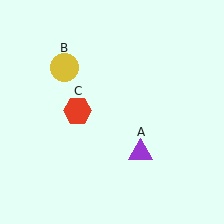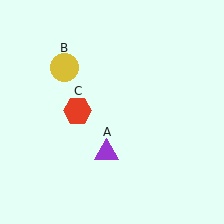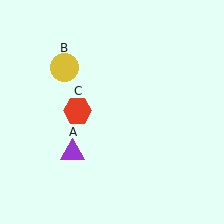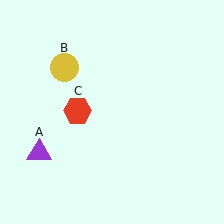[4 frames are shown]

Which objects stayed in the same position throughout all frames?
Yellow circle (object B) and red hexagon (object C) remained stationary.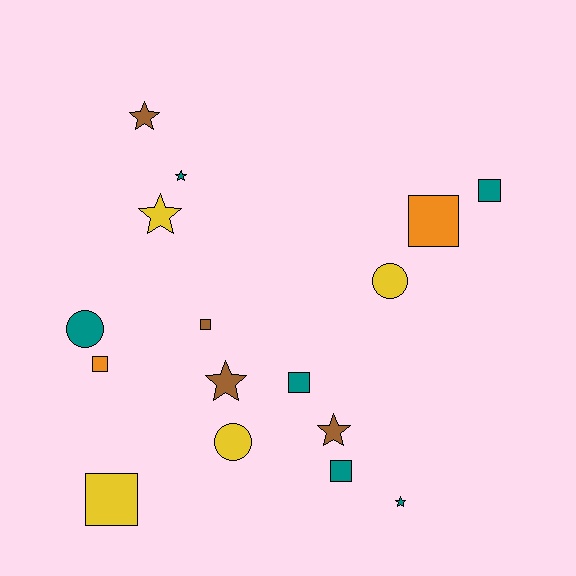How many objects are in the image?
There are 16 objects.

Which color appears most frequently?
Teal, with 6 objects.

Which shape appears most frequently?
Square, with 7 objects.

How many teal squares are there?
There are 3 teal squares.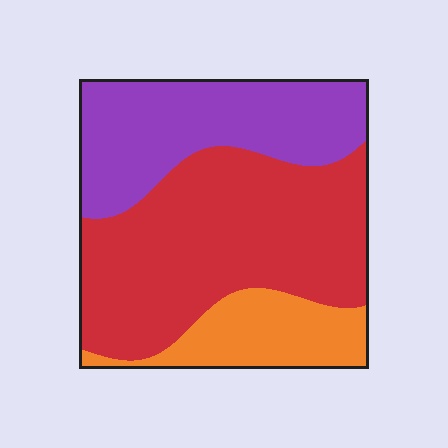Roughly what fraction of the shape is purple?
Purple covers roughly 30% of the shape.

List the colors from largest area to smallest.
From largest to smallest: red, purple, orange.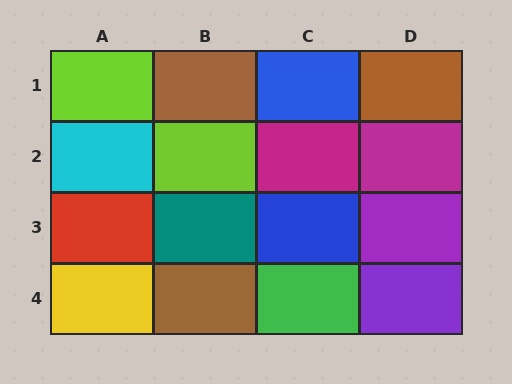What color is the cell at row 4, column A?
Yellow.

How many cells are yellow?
1 cell is yellow.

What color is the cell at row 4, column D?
Purple.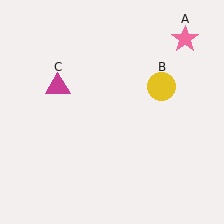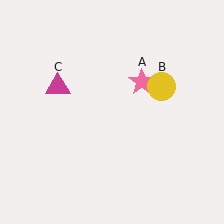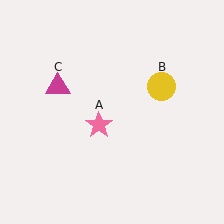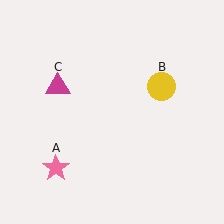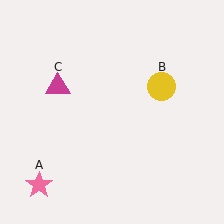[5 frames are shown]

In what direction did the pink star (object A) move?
The pink star (object A) moved down and to the left.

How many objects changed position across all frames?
1 object changed position: pink star (object A).